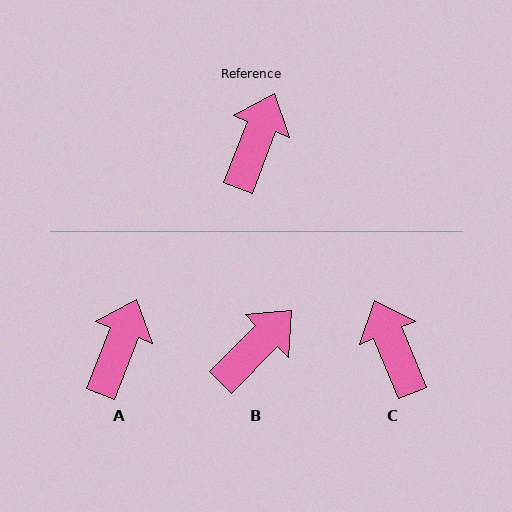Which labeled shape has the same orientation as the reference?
A.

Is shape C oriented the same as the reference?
No, it is off by about 44 degrees.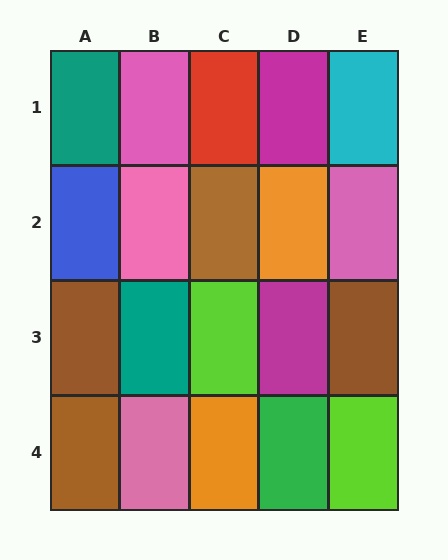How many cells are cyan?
1 cell is cyan.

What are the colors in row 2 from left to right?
Blue, pink, brown, orange, pink.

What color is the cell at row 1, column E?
Cyan.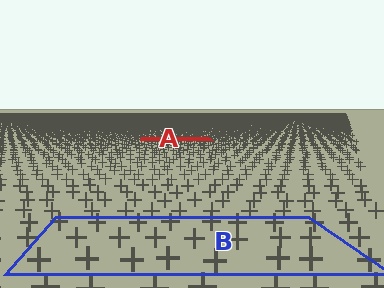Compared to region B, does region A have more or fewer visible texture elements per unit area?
Region A has more texture elements per unit area — they are packed more densely because it is farther away.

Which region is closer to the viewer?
Region B is closer. The texture elements there are larger and more spread out.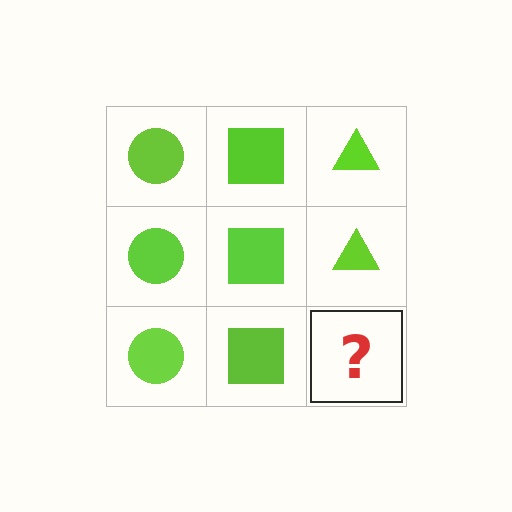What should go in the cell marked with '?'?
The missing cell should contain a lime triangle.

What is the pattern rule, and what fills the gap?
The rule is that each column has a consistent shape. The gap should be filled with a lime triangle.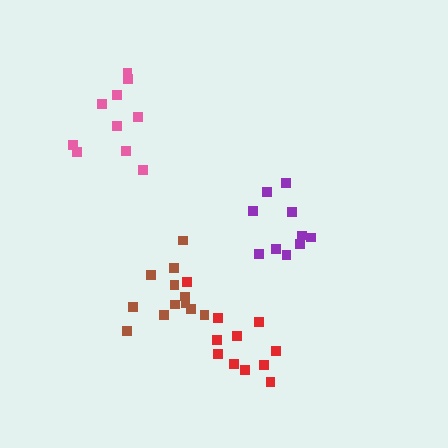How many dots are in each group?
Group 1: 11 dots, Group 2: 10 dots, Group 3: 10 dots, Group 4: 12 dots (43 total).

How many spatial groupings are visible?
There are 4 spatial groupings.